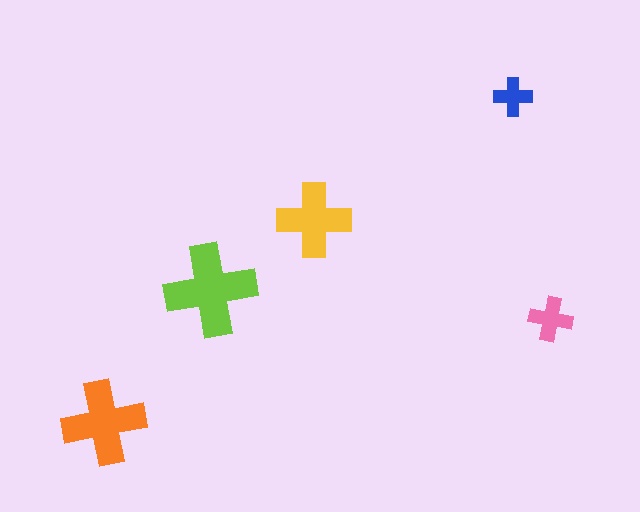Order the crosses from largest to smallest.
the lime one, the orange one, the yellow one, the pink one, the blue one.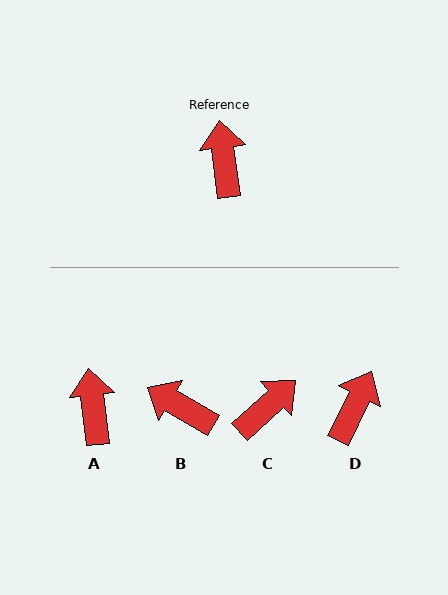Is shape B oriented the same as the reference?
No, it is off by about 53 degrees.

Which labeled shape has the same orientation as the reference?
A.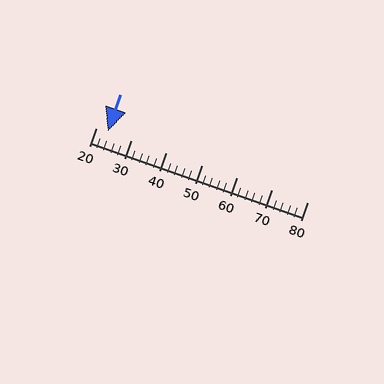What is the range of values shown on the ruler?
The ruler shows values from 20 to 80.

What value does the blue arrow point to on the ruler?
The blue arrow points to approximately 23.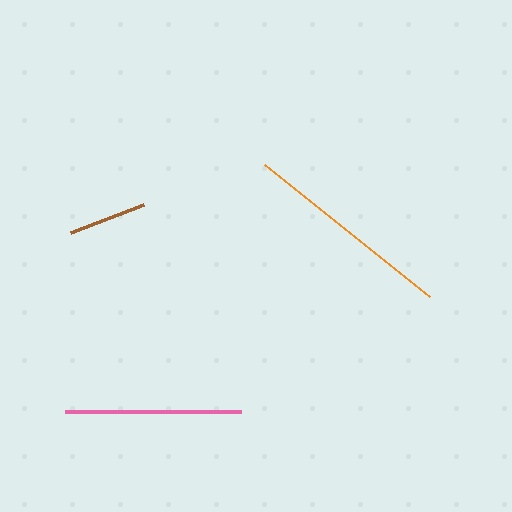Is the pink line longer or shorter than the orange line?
The orange line is longer than the pink line.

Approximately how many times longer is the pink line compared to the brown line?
The pink line is approximately 2.3 times the length of the brown line.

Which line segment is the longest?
The orange line is the longest at approximately 211 pixels.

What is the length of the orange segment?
The orange segment is approximately 211 pixels long.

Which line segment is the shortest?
The brown line is the shortest at approximately 78 pixels.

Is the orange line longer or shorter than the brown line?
The orange line is longer than the brown line.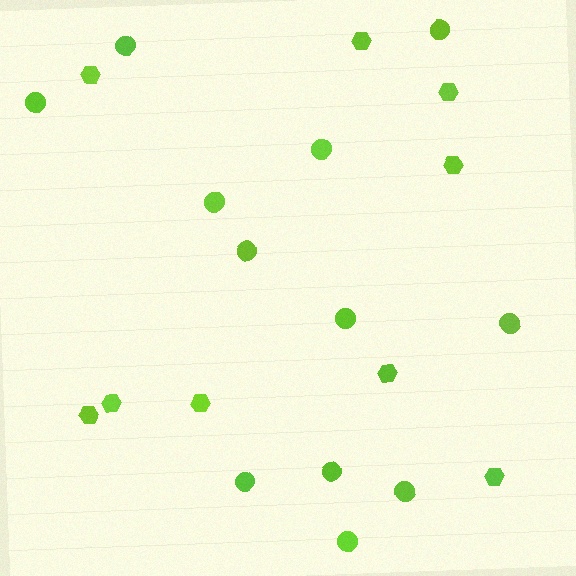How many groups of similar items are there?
There are 2 groups: one group of circles (12) and one group of hexagons (9).